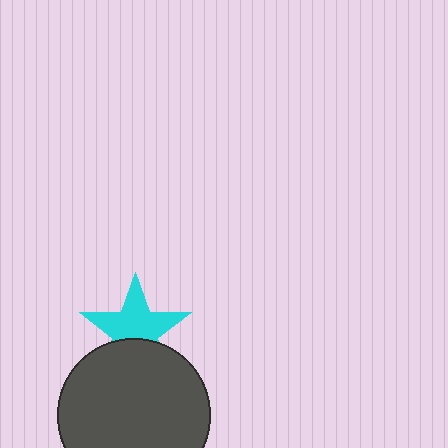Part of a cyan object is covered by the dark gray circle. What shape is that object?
It is a star.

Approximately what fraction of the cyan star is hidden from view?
Roughly 35% of the cyan star is hidden behind the dark gray circle.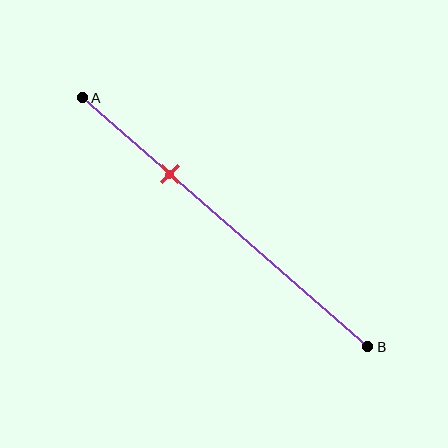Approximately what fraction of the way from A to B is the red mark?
The red mark is approximately 30% of the way from A to B.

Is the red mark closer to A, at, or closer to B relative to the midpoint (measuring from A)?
The red mark is closer to point A than the midpoint of segment AB.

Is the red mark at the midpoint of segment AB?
No, the mark is at about 30% from A, not at the 50% midpoint.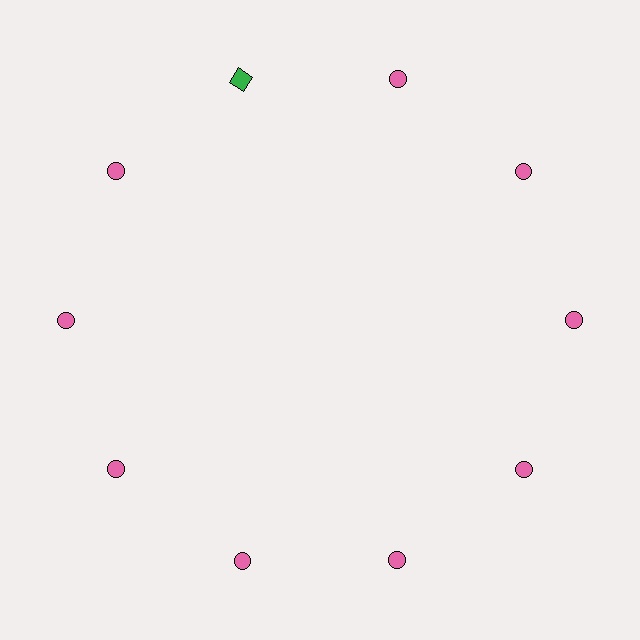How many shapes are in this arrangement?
There are 10 shapes arranged in a ring pattern.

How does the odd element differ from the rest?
It differs in both color (green instead of pink) and shape (square instead of circle).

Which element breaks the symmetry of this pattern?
The green square at roughly the 11 o'clock position breaks the symmetry. All other shapes are pink circles.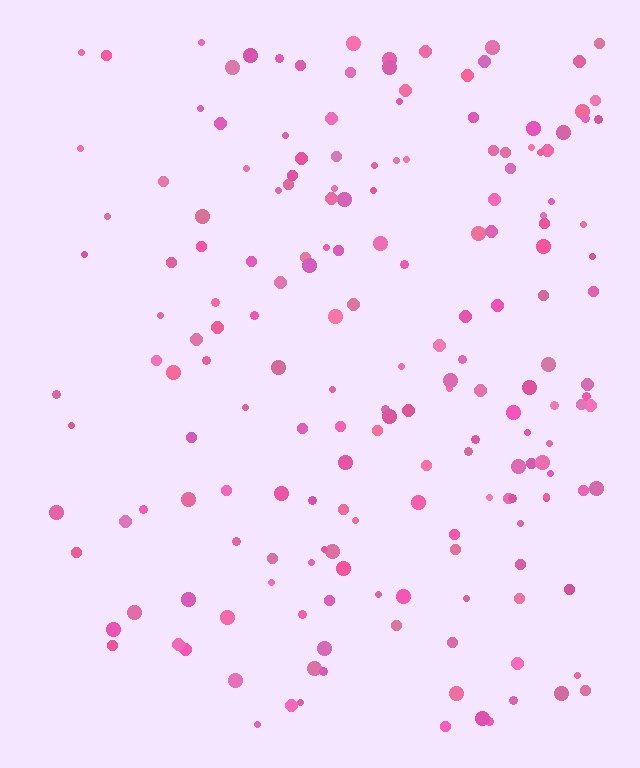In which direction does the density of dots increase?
From left to right, with the right side densest.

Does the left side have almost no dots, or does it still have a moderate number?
Still a moderate number, just noticeably fewer than the right.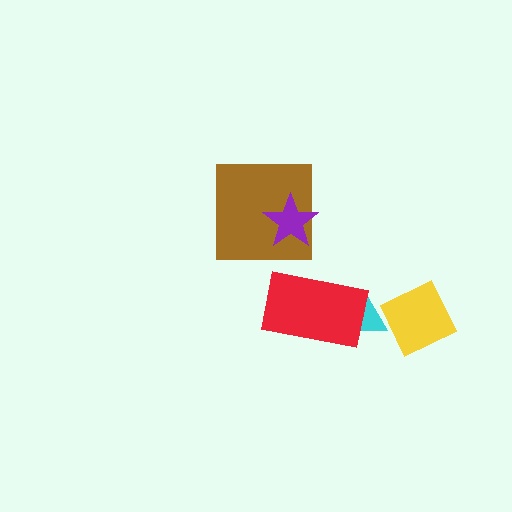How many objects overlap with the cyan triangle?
2 objects overlap with the cyan triangle.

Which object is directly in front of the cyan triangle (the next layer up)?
The red rectangle is directly in front of the cyan triangle.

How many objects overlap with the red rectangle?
1 object overlaps with the red rectangle.